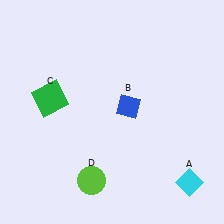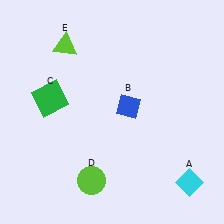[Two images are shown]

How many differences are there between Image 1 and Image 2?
There is 1 difference between the two images.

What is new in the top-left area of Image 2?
A lime triangle (E) was added in the top-left area of Image 2.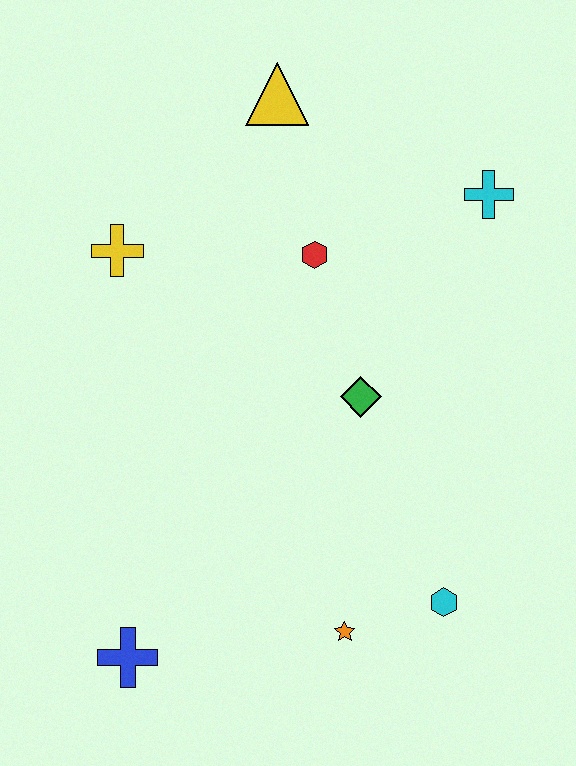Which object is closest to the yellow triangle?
The red hexagon is closest to the yellow triangle.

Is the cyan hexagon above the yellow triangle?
No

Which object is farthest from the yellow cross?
The cyan hexagon is farthest from the yellow cross.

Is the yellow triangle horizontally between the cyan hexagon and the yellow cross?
Yes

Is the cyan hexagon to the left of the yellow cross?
No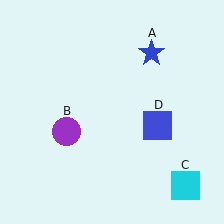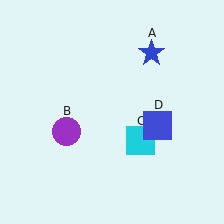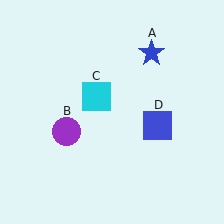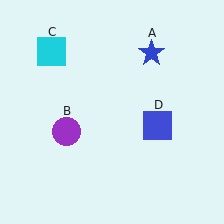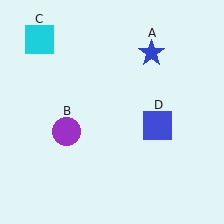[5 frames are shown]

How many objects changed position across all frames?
1 object changed position: cyan square (object C).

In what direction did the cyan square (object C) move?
The cyan square (object C) moved up and to the left.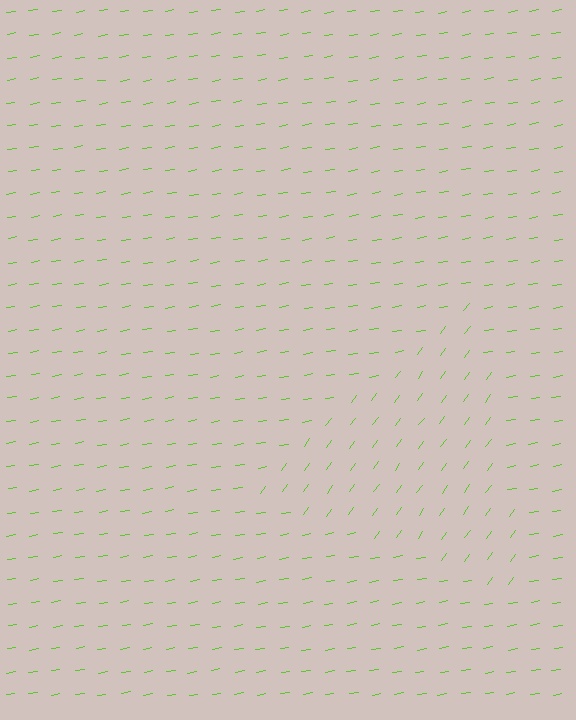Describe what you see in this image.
The image is filled with small lime line segments. A triangle region in the image has lines oriented differently from the surrounding lines, creating a visible texture boundary.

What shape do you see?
I see a triangle.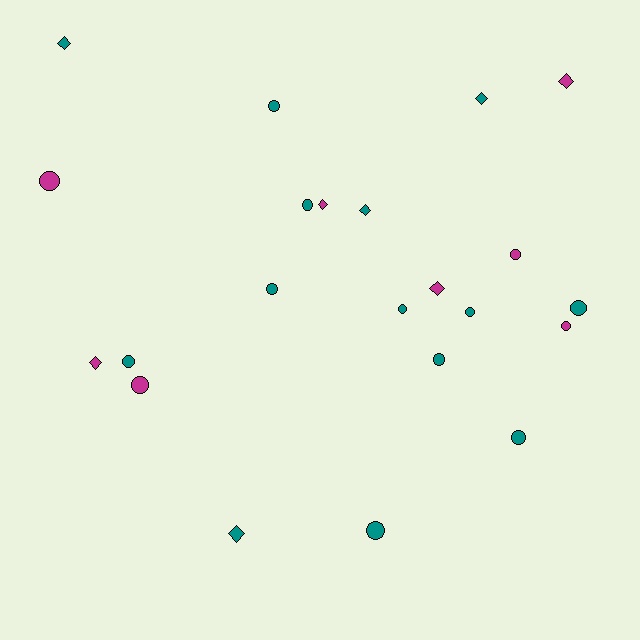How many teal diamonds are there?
There are 4 teal diamonds.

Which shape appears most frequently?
Circle, with 14 objects.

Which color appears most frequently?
Teal, with 14 objects.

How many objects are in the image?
There are 22 objects.